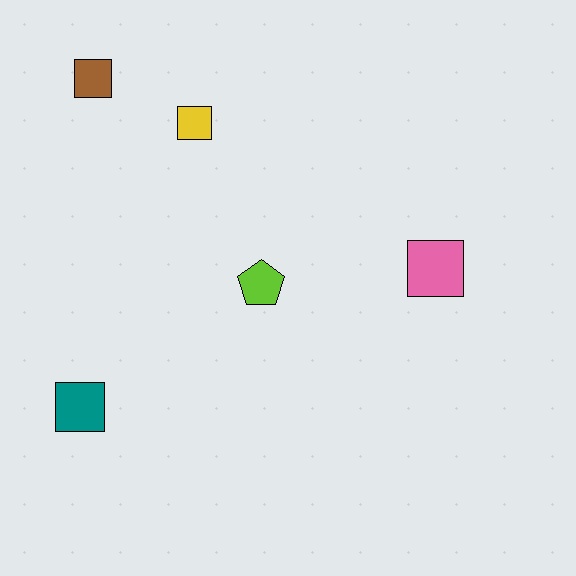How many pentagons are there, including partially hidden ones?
There is 1 pentagon.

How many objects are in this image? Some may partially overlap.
There are 5 objects.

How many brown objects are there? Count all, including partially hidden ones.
There is 1 brown object.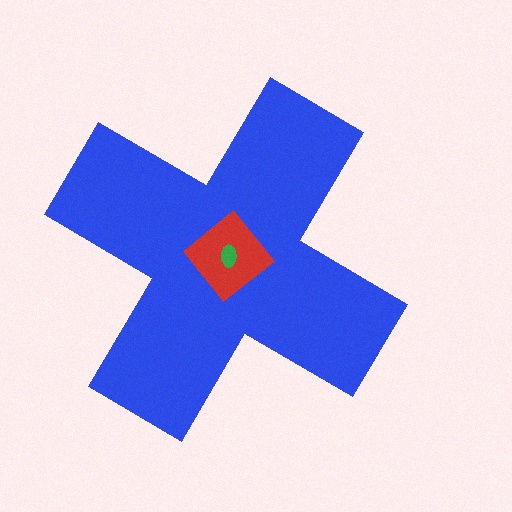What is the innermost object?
The green ellipse.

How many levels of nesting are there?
3.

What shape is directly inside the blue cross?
The red diamond.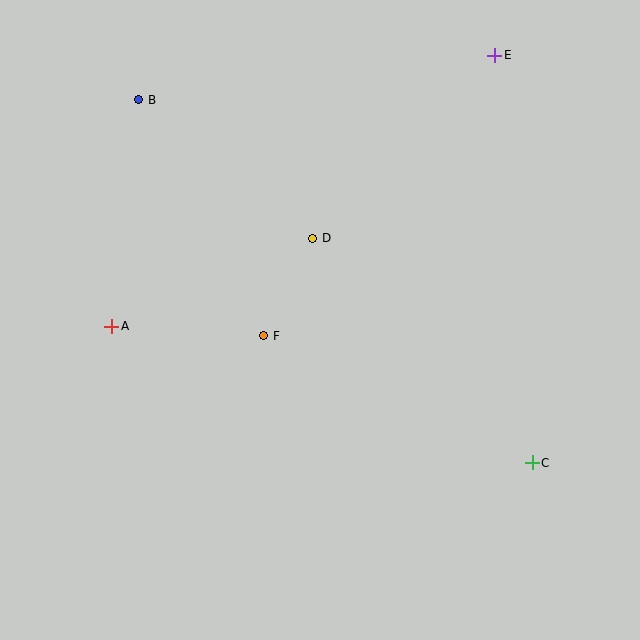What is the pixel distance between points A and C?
The distance between A and C is 442 pixels.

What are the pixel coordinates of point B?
Point B is at (139, 100).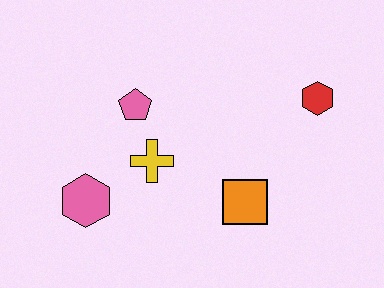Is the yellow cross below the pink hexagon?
No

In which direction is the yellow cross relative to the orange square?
The yellow cross is to the left of the orange square.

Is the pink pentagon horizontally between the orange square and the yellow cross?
No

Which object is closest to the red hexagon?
The orange square is closest to the red hexagon.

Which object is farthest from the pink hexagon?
The red hexagon is farthest from the pink hexagon.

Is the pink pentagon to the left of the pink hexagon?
No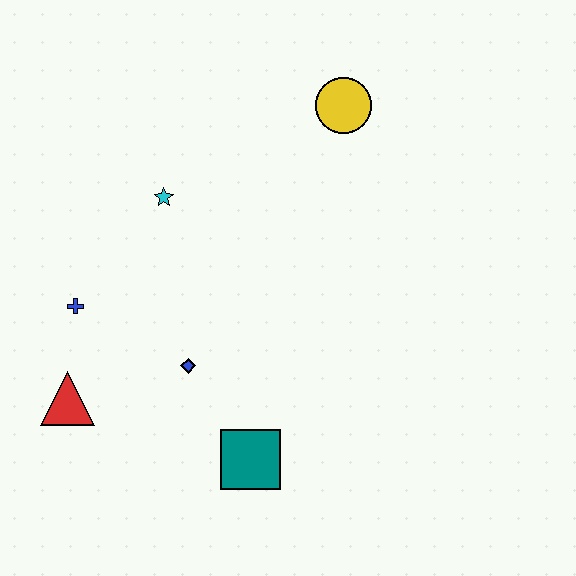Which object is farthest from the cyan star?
The teal square is farthest from the cyan star.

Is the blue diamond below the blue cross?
Yes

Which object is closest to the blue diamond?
The teal square is closest to the blue diamond.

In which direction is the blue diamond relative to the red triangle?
The blue diamond is to the right of the red triangle.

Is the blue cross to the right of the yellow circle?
No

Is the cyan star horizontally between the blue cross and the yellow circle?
Yes